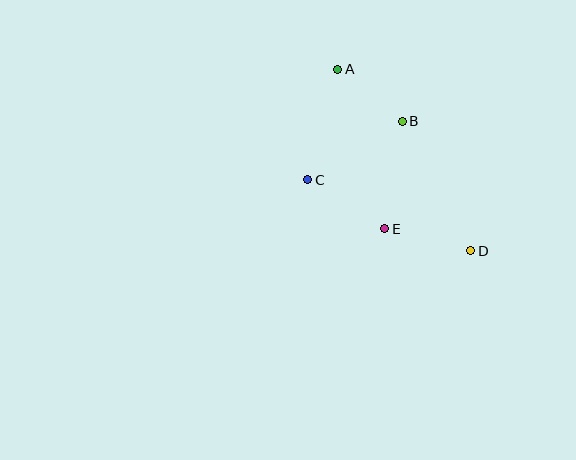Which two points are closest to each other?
Points A and B are closest to each other.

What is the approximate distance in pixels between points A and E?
The distance between A and E is approximately 167 pixels.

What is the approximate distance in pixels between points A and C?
The distance between A and C is approximately 114 pixels.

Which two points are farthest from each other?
Points A and D are farthest from each other.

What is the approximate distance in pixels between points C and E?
The distance between C and E is approximately 91 pixels.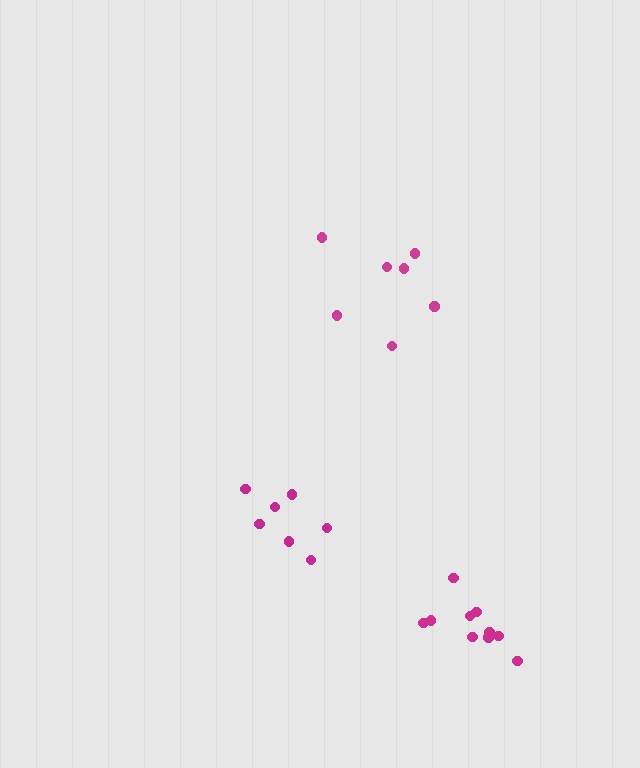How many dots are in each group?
Group 1: 7 dots, Group 2: 10 dots, Group 3: 7 dots (24 total).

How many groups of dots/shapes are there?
There are 3 groups.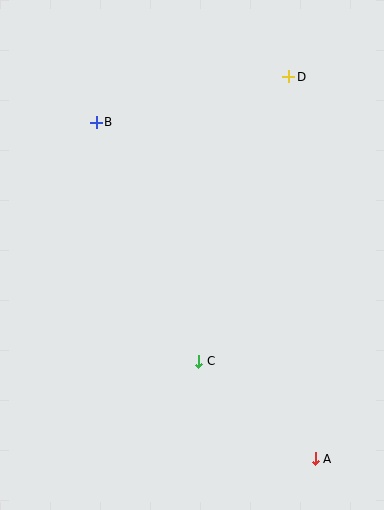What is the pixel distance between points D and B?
The distance between D and B is 198 pixels.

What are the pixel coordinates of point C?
Point C is at (199, 361).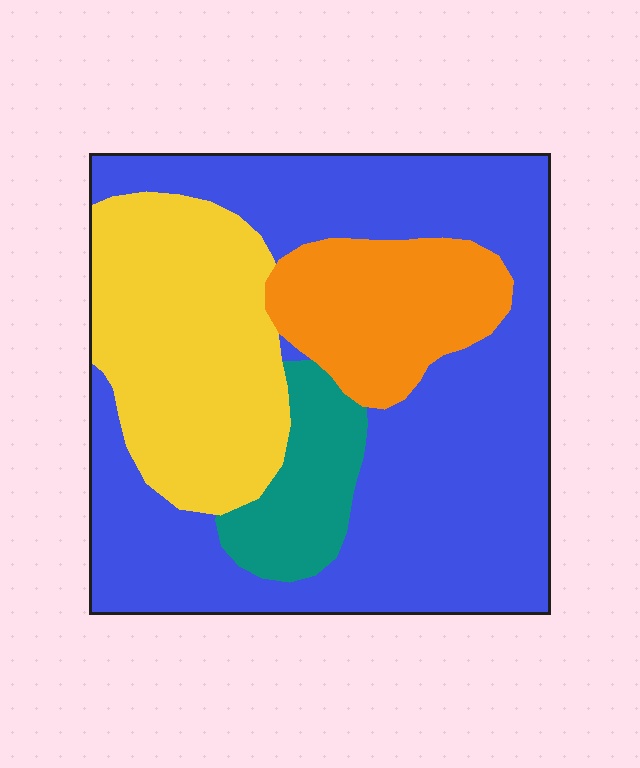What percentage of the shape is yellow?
Yellow takes up about one quarter (1/4) of the shape.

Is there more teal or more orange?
Orange.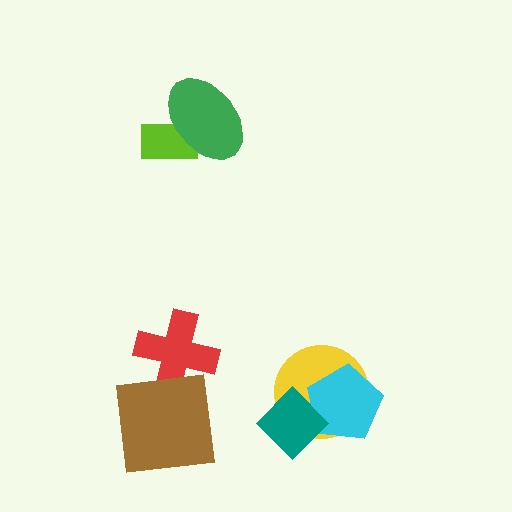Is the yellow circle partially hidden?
Yes, it is partially covered by another shape.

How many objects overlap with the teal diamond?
2 objects overlap with the teal diamond.